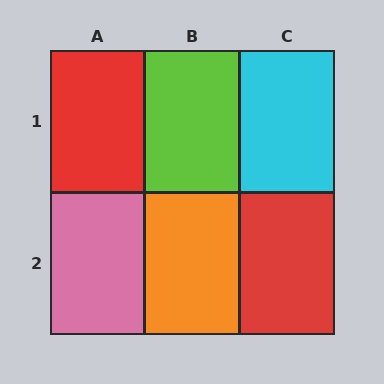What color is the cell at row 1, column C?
Cyan.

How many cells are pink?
1 cell is pink.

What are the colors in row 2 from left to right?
Pink, orange, red.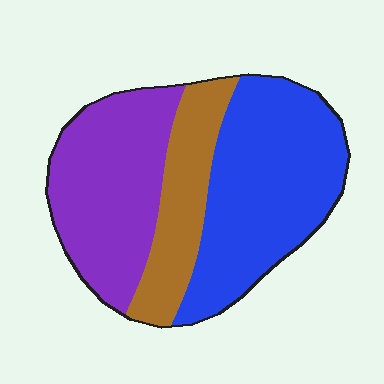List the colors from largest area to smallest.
From largest to smallest: blue, purple, brown.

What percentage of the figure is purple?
Purple takes up between a quarter and a half of the figure.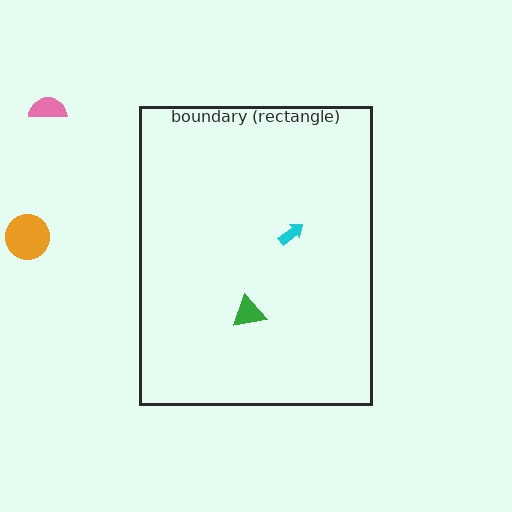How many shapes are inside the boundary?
2 inside, 2 outside.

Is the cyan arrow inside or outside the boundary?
Inside.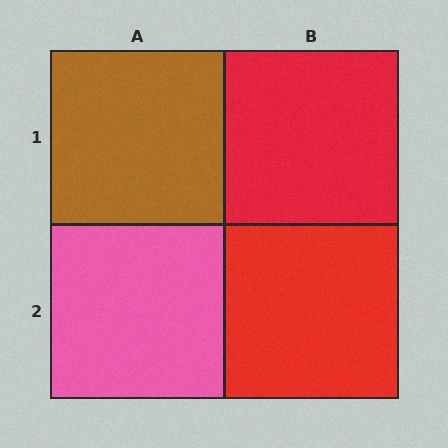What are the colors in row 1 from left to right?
Brown, red.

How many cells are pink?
1 cell is pink.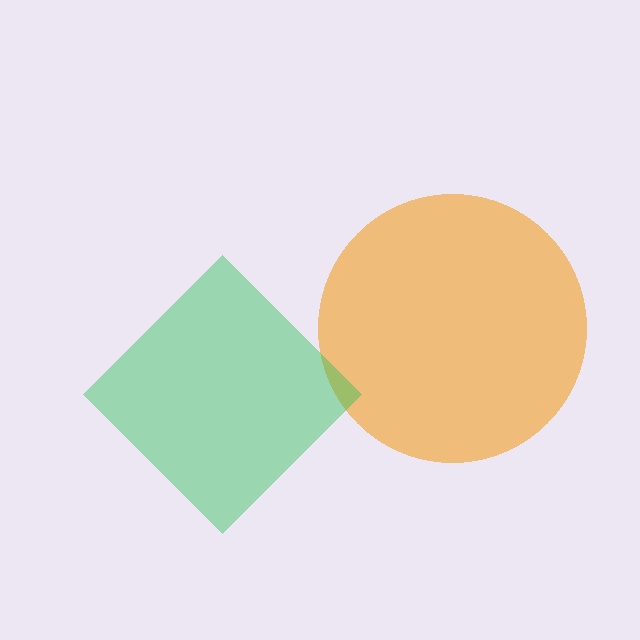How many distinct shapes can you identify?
There are 2 distinct shapes: an orange circle, a green diamond.